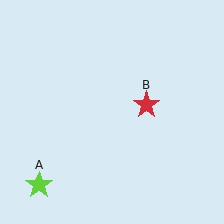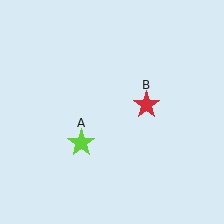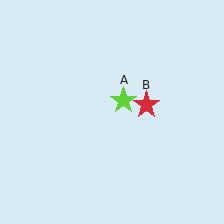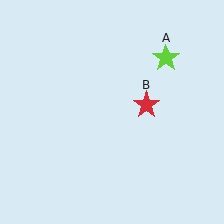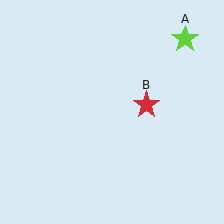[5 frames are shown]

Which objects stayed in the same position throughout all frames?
Red star (object B) remained stationary.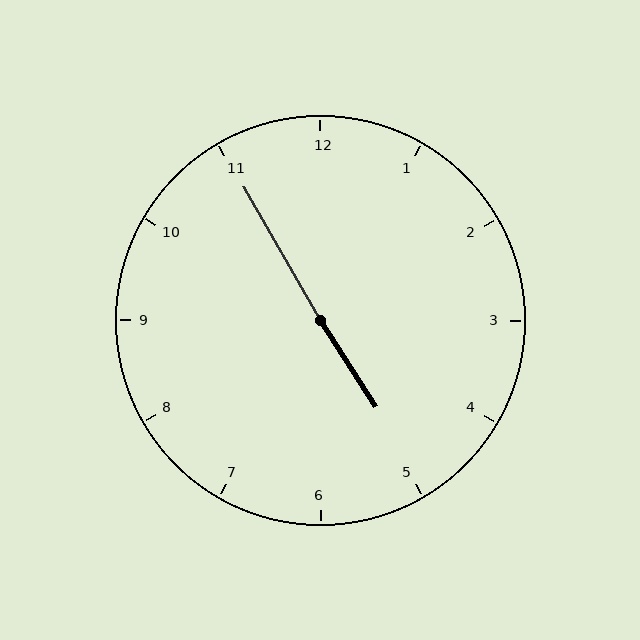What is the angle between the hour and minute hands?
Approximately 178 degrees.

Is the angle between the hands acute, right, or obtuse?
It is obtuse.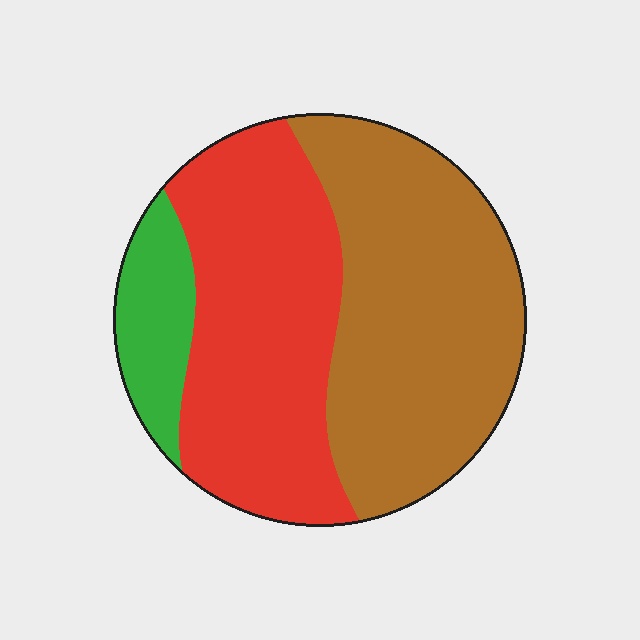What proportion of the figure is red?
Red covers 42% of the figure.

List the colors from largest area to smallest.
From largest to smallest: brown, red, green.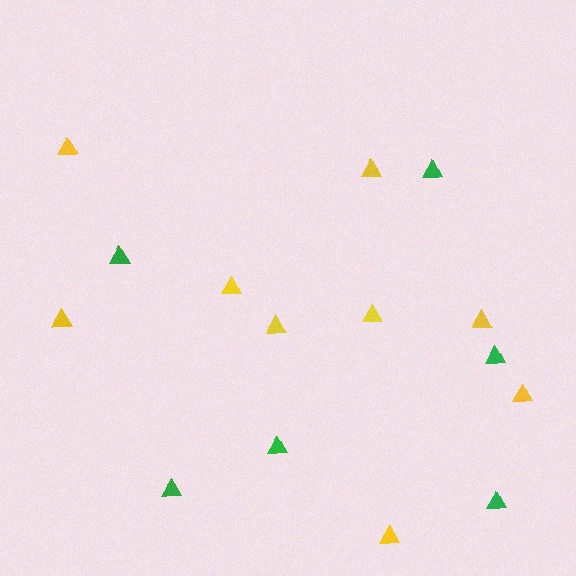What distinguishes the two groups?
There are 2 groups: one group of yellow triangles (9) and one group of green triangles (6).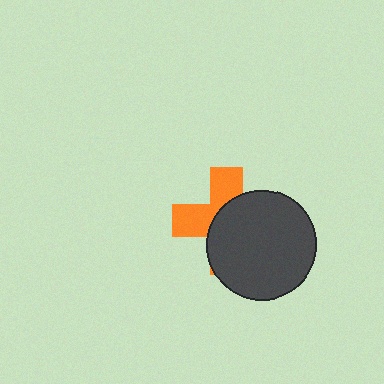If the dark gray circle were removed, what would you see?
You would see the complete orange cross.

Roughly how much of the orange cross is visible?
A small part of it is visible (roughly 41%).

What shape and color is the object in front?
The object in front is a dark gray circle.